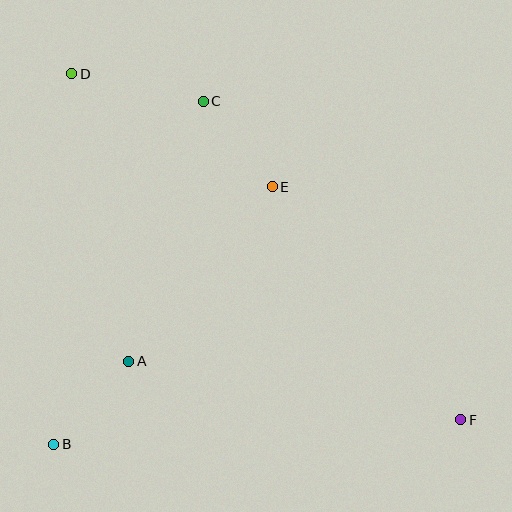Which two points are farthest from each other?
Points D and F are farthest from each other.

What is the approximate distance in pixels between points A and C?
The distance between A and C is approximately 270 pixels.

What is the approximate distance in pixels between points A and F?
The distance between A and F is approximately 337 pixels.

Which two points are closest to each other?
Points C and E are closest to each other.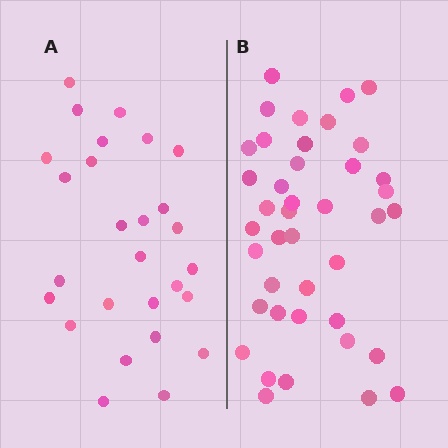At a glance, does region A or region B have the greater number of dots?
Region B (the right region) has more dots.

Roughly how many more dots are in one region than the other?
Region B has approximately 15 more dots than region A.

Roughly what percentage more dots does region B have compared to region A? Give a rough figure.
About 50% more.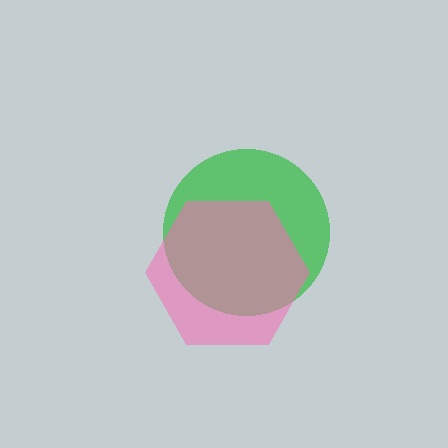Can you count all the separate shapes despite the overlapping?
Yes, there are 2 separate shapes.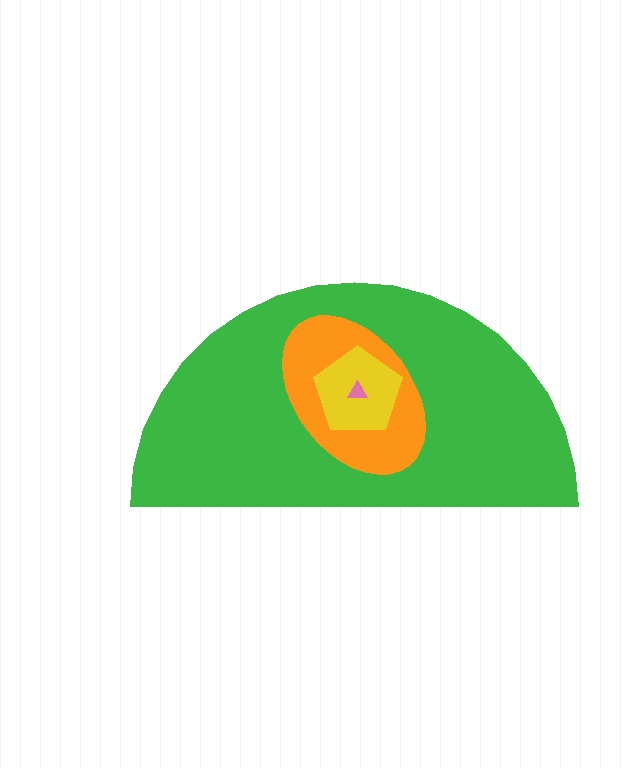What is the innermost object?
The pink triangle.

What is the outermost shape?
The green semicircle.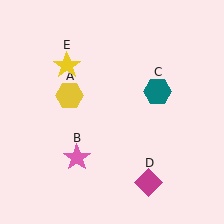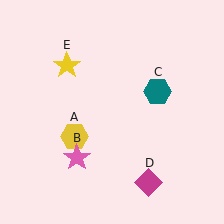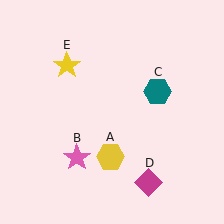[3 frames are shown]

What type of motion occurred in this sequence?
The yellow hexagon (object A) rotated counterclockwise around the center of the scene.